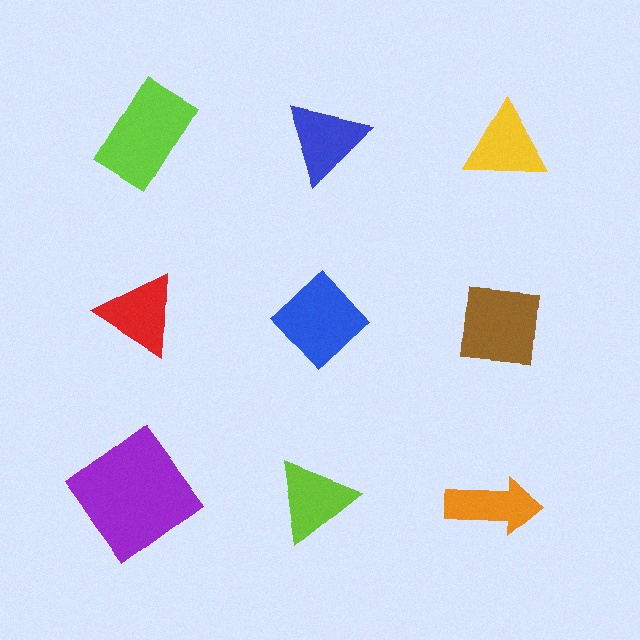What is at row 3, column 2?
A lime triangle.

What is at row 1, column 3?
A yellow triangle.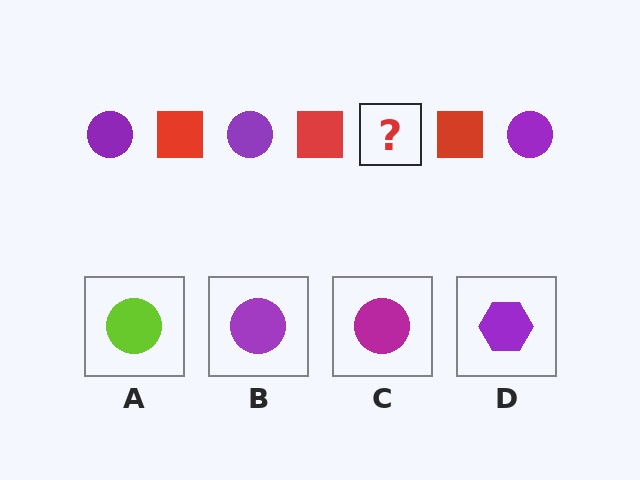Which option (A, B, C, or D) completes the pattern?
B.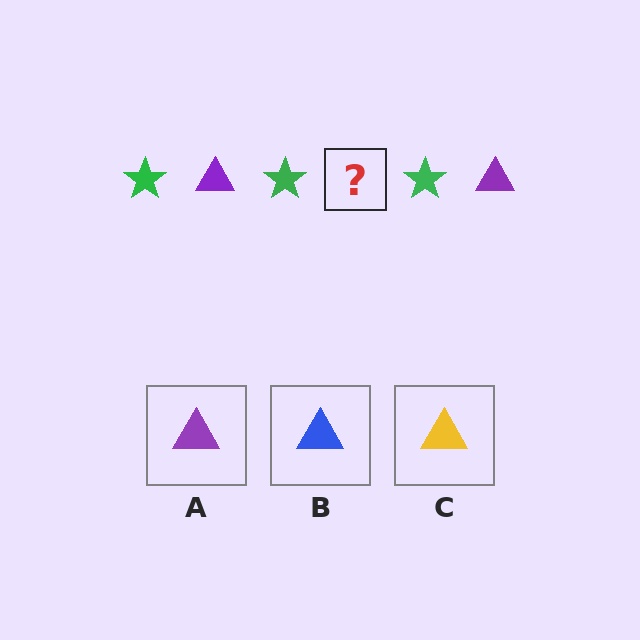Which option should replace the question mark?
Option A.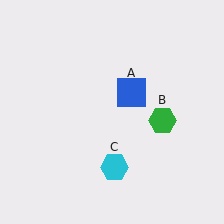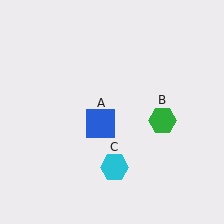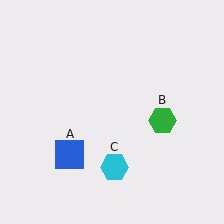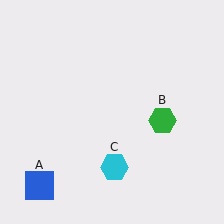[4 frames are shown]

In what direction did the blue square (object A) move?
The blue square (object A) moved down and to the left.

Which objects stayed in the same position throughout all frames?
Green hexagon (object B) and cyan hexagon (object C) remained stationary.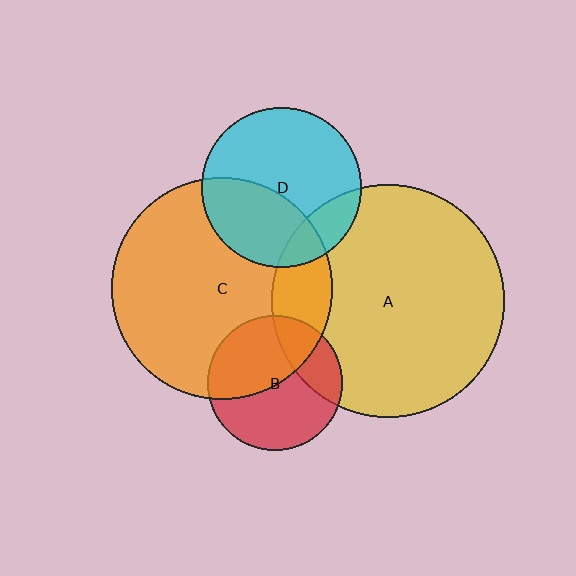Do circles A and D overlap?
Yes.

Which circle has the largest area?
Circle A (yellow).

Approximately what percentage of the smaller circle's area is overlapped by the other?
Approximately 15%.